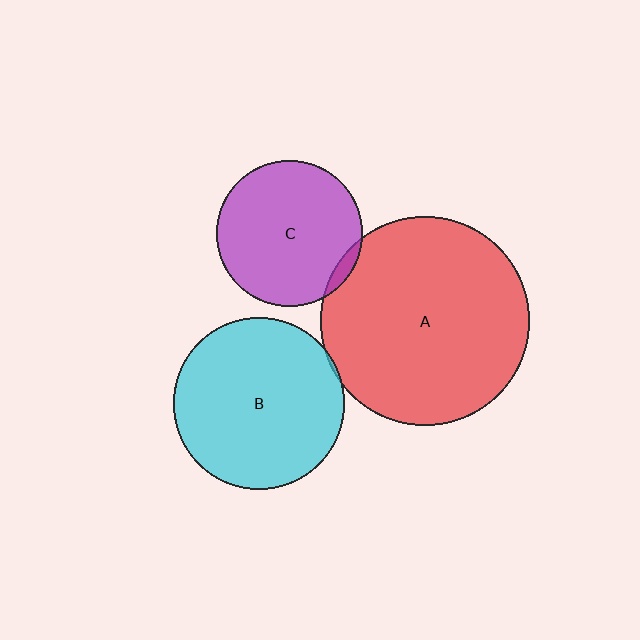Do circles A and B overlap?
Yes.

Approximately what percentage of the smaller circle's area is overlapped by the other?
Approximately 5%.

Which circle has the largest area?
Circle A (red).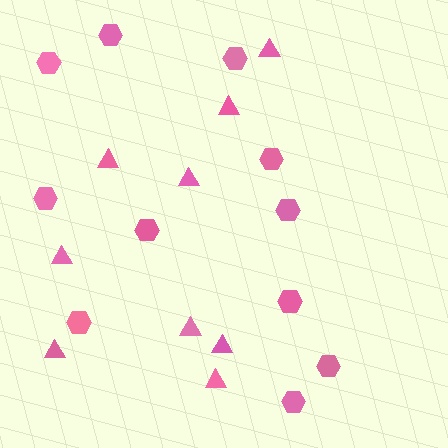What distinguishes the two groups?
There are 2 groups: one group of triangles (9) and one group of hexagons (11).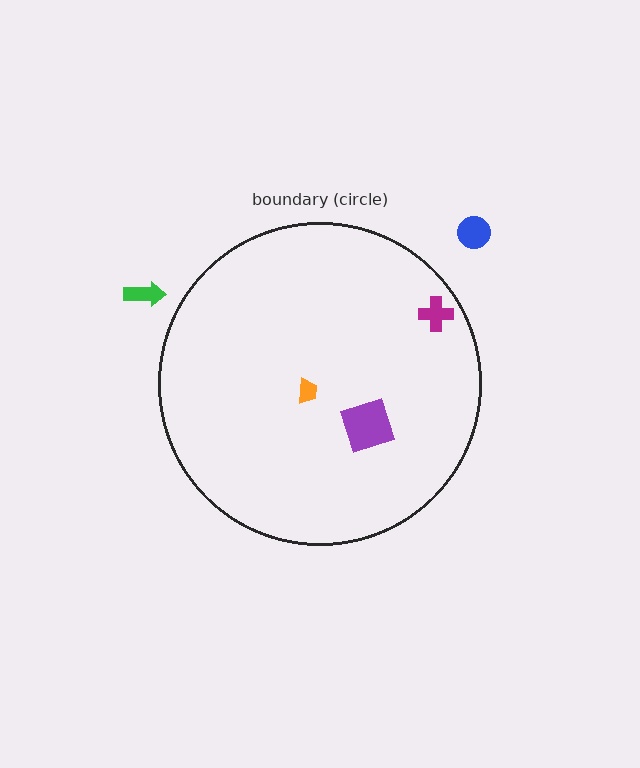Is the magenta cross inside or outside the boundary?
Inside.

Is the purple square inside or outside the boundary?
Inside.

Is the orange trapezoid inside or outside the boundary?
Inside.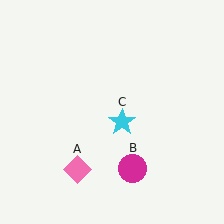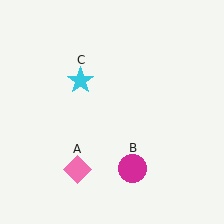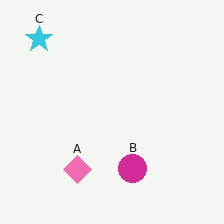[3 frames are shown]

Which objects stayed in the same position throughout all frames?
Pink diamond (object A) and magenta circle (object B) remained stationary.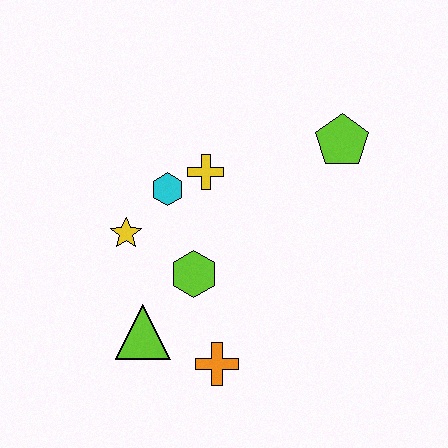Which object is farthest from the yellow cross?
The orange cross is farthest from the yellow cross.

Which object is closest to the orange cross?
The lime triangle is closest to the orange cross.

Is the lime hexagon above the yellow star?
No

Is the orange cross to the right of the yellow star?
Yes